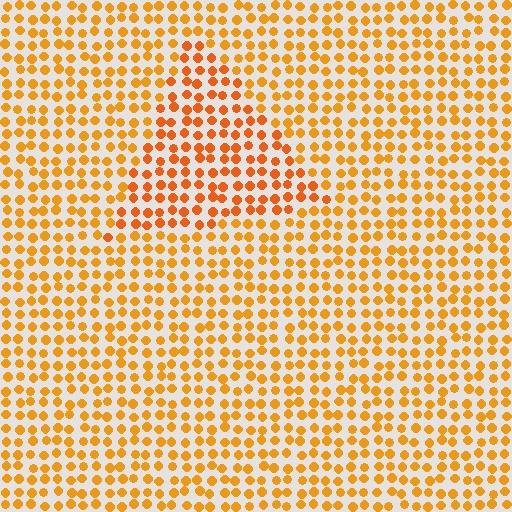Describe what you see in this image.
The image is filled with small orange elements in a uniform arrangement. A triangle-shaped region is visible where the elements are tinted to a slightly different hue, forming a subtle color boundary.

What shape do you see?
I see a triangle.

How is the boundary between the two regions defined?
The boundary is defined purely by a slight shift in hue (about 17 degrees). Spacing, size, and orientation are identical on both sides.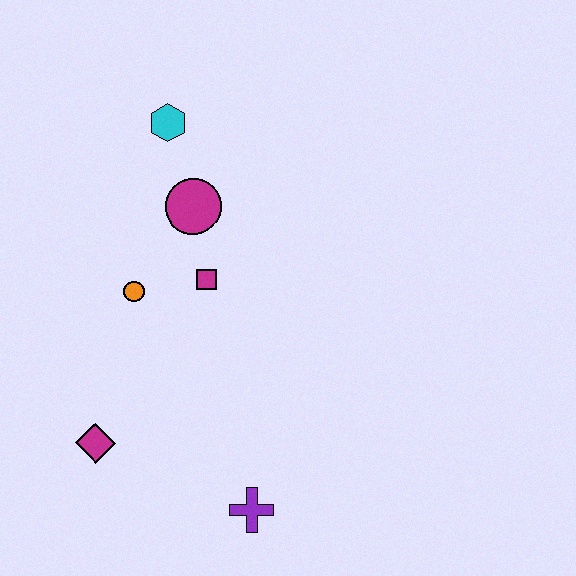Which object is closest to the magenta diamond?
The orange circle is closest to the magenta diamond.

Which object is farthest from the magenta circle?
The purple cross is farthest from the magenta circle.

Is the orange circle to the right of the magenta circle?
No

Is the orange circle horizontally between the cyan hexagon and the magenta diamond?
Yes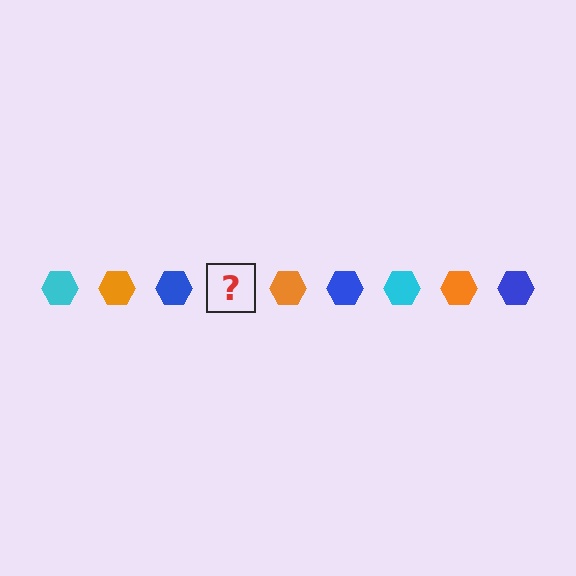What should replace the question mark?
The question mark should be replaced with a cyan hexagon.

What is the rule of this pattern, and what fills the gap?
The rule is that the pattern cycles through cyan, orange, blue hexagons. The gap should be filled with a cyan hexagon.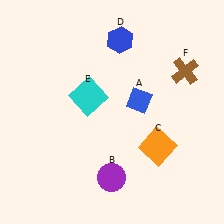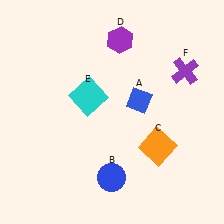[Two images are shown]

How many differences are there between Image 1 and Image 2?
There are 3 differences between the two images.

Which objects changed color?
B changed from purple to blue. D changed from blue to purple. F changed from brown to purple.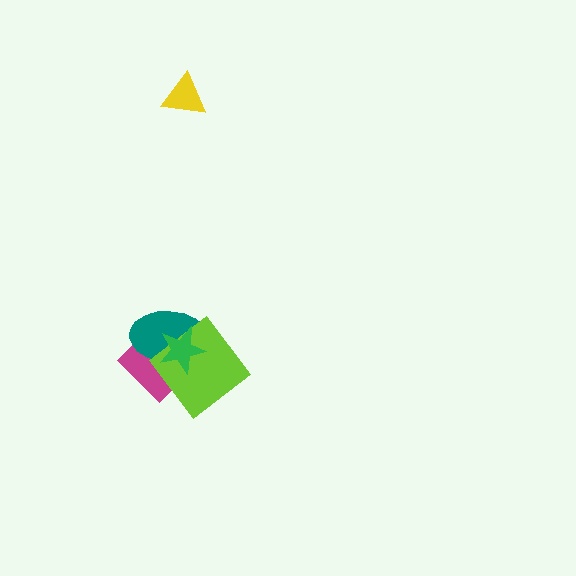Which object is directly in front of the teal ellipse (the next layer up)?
The lime diamond is directly in front of the teal ellipse.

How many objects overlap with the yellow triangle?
0 objects overlap with the yellow triangle.